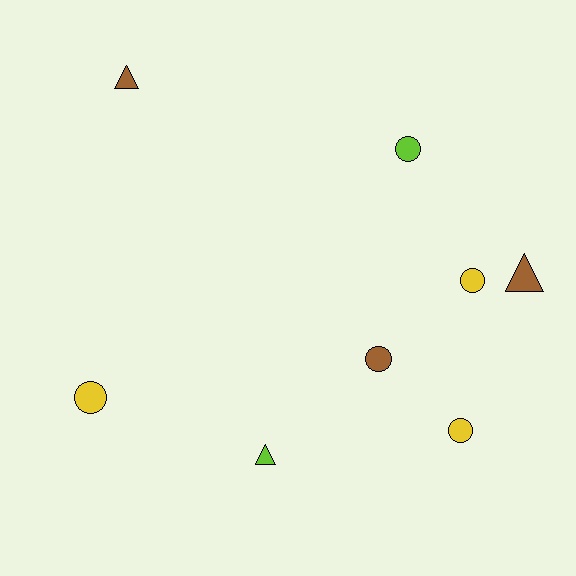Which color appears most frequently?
Brown, with 3 objects.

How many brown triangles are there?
There are 2 brown triangles.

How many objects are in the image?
There are 8 objects.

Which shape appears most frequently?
Circle, with 5 objects.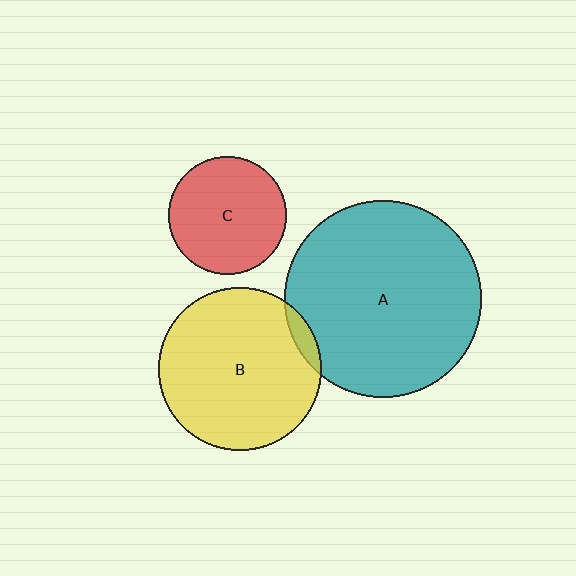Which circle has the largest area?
Circle A (teal).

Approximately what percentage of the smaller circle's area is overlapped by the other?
Approximately 5%.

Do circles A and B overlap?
Yes.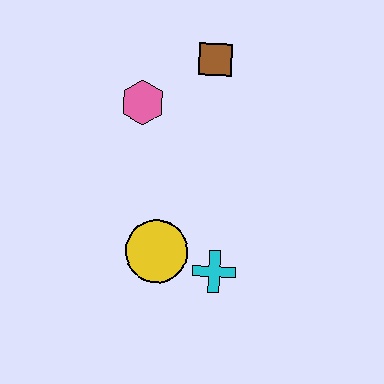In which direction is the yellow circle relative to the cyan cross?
The yellow circle is to the left of the cyan cross.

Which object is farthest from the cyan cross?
The brown square is farthest from the cyan cross.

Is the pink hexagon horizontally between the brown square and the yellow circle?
No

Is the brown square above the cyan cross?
Yes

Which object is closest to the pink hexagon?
The brown square is closest to the pink hexagon.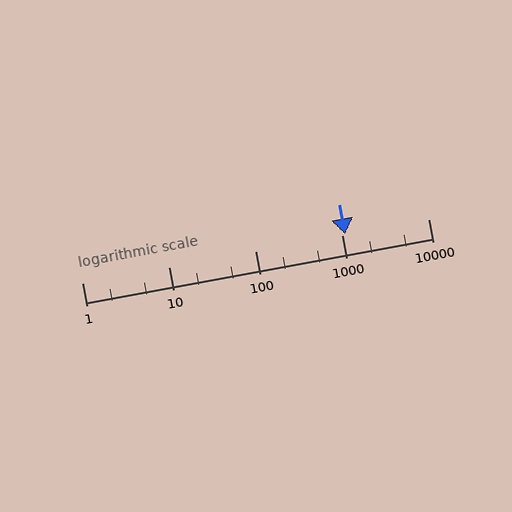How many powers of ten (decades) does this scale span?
The scale spans 4 decades, from 1 to 10000.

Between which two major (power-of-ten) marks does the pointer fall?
The pointer is between 1000 and 10000.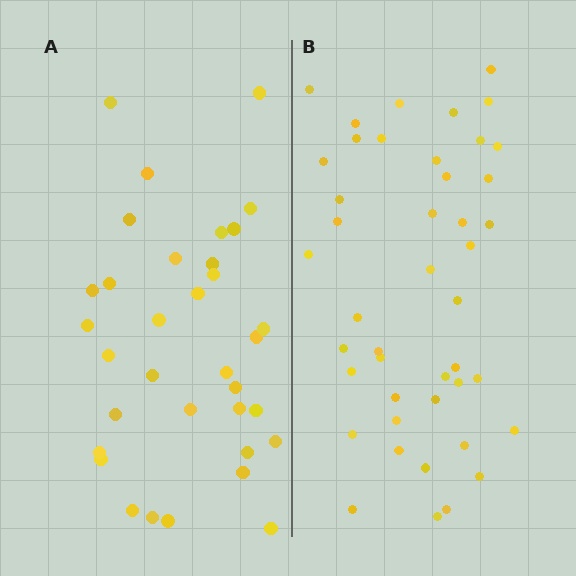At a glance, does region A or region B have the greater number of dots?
Region B (the right region) has more dots.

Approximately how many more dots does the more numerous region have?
Region B has roughly 10 or so more dots than region A.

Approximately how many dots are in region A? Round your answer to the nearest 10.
About 30 dots. (The exact count is 34, which rounds to 30.)